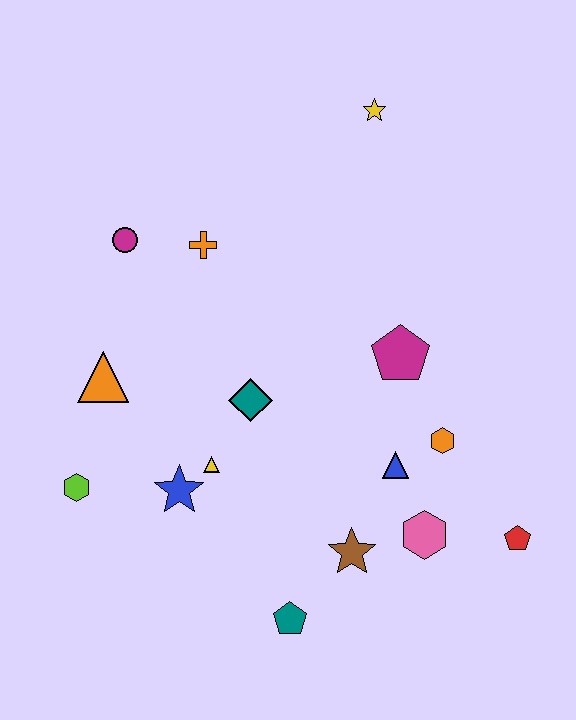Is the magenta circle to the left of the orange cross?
Yes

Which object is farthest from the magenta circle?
The red pentagon is farthest from the magenta circle.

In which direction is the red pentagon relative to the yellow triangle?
The red pentagon is to the right of the yellow triangle.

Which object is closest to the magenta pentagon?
The orange hexagon is closest to the magenta pentagon.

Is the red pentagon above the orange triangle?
No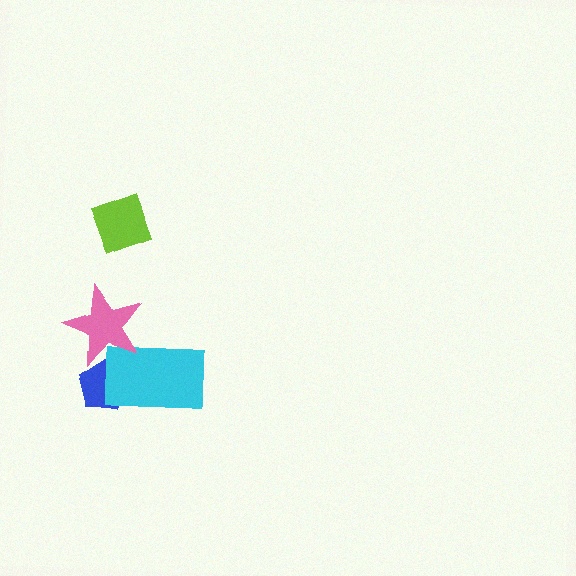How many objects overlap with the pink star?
2 objects overlap with the pink star.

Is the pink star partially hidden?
No, no other shape covers it.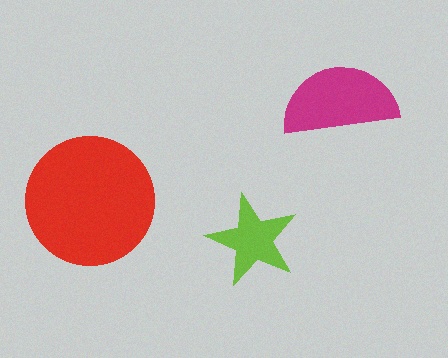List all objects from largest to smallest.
The red circle, the magenta semicircle, the lime star.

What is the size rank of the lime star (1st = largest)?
3rd.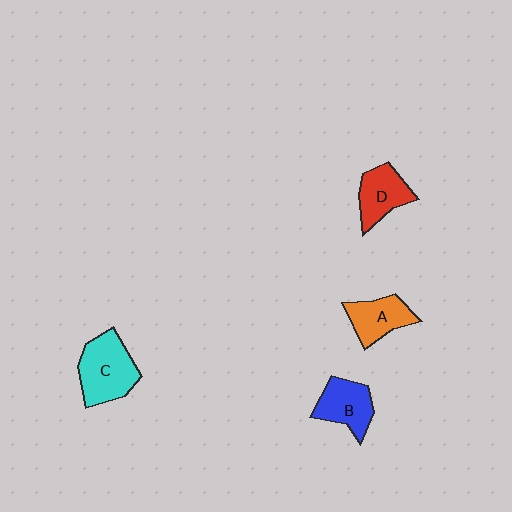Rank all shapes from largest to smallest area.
From largest to smallest: C (cyan), B (blue), D (red), A (orange).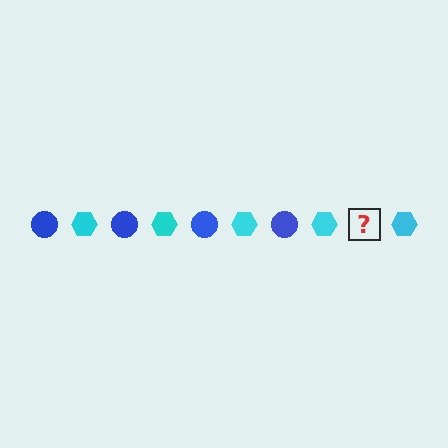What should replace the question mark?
The question mark should be replaced with a blue circle.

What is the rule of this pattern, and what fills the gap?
The rule is that the pattern alternates between blue circle and cyan hexagon. The gap should be filled with a blue circle.